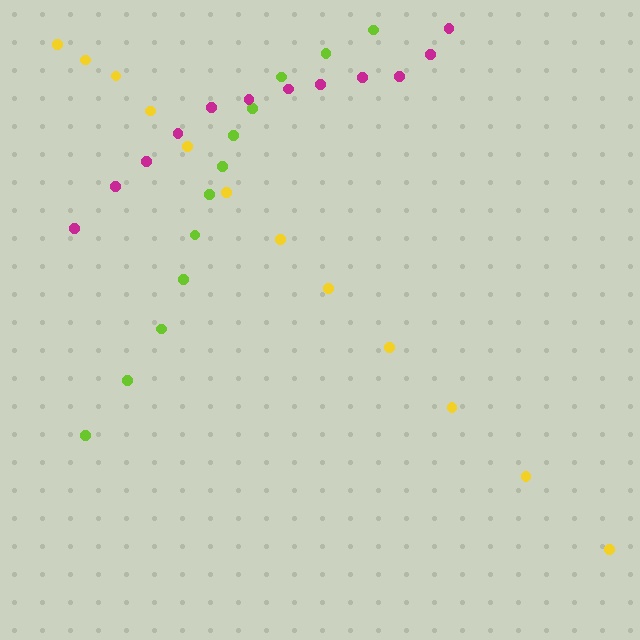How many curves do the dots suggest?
There are 3 distinct paths.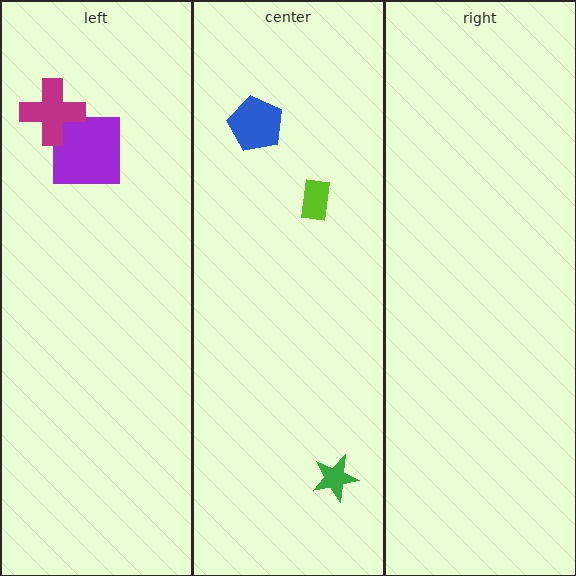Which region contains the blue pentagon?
The center region.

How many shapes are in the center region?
3.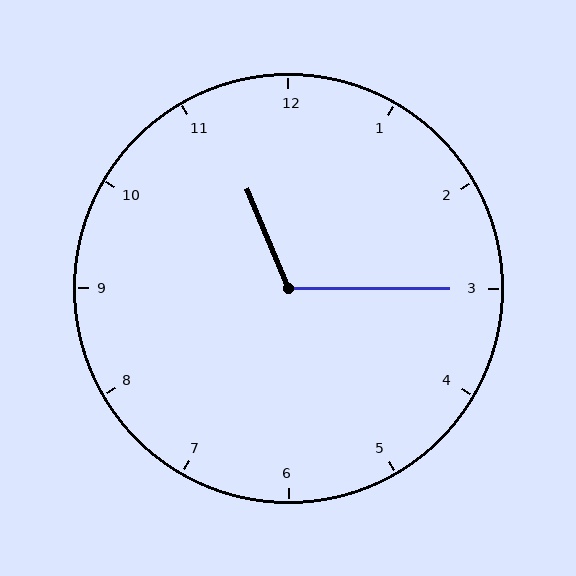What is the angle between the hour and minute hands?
Approximately 112 degrees.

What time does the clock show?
11:15.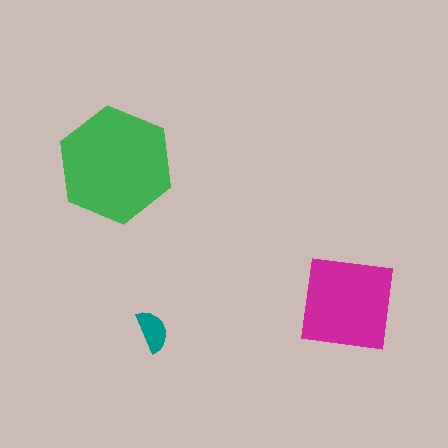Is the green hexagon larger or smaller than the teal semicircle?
Larger.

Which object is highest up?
The green hexagon is topmost.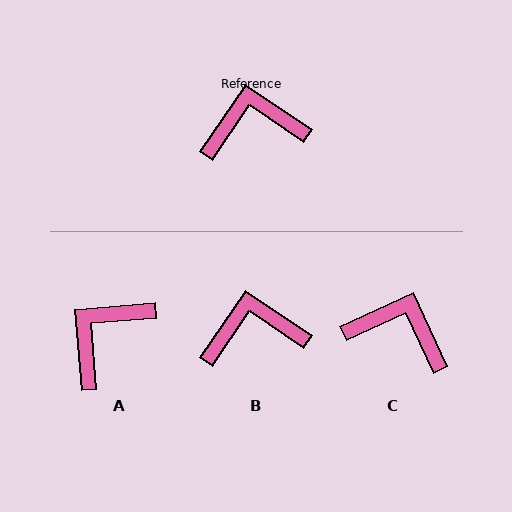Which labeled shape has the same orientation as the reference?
B.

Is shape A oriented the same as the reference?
No, it is off by about 39 degrees.